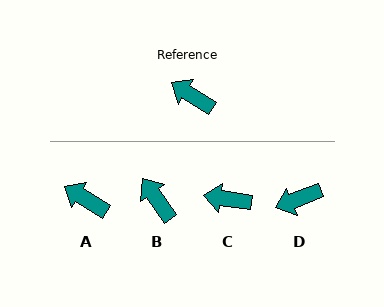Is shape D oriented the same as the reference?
No, it is off by about 53 degrees.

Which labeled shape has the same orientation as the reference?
A.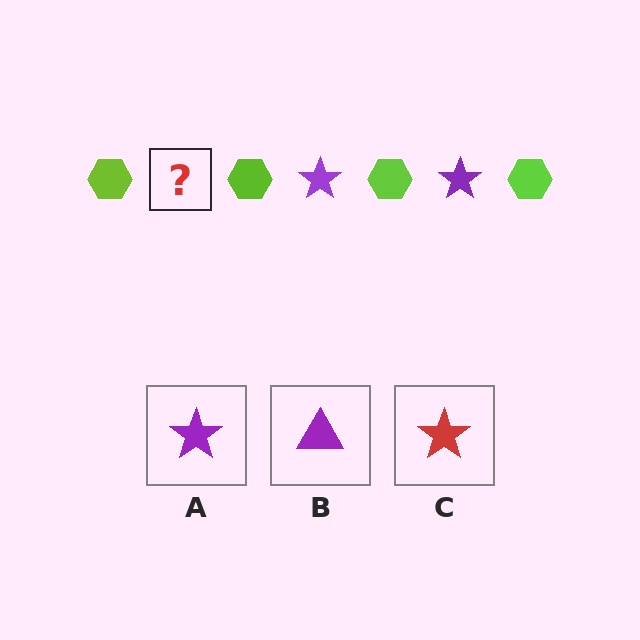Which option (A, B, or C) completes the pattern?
A.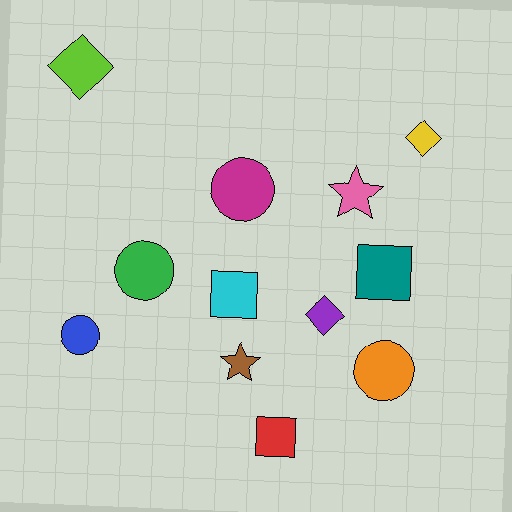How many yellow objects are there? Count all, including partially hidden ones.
There is 1 yellow object.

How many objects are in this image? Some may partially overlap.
There are 12 objects.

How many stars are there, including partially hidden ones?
There are 2 stars.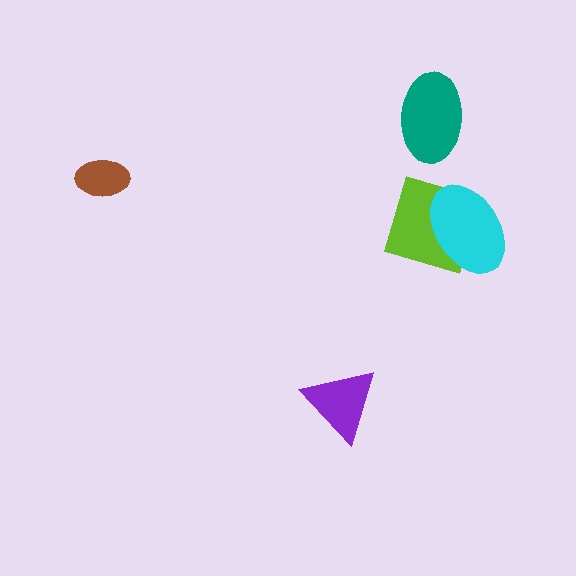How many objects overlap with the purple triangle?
0 objects overlap with the purple triangle.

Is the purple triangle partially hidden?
No, no other shape covers it.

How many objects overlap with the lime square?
1 object overlaps with the lime square.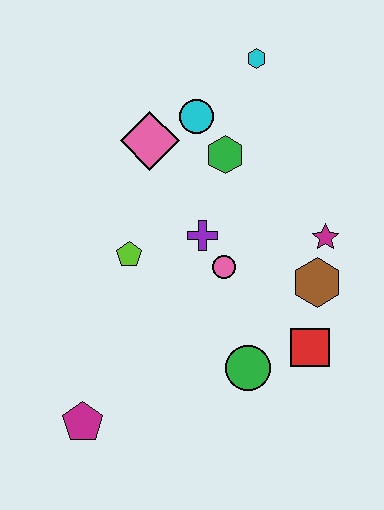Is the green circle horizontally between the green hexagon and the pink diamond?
No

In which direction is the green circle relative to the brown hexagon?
The green circle is below the brown hexagon.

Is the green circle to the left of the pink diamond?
No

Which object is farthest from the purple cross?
The magenta pentagon is farthest from the purple cross.